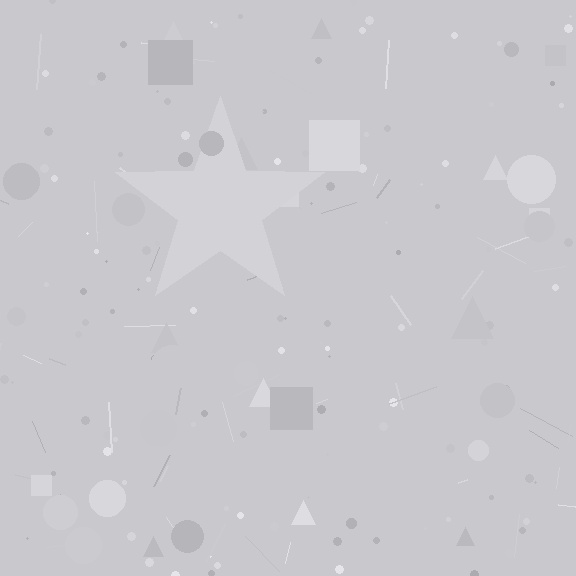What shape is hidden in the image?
A star is hidden in the image.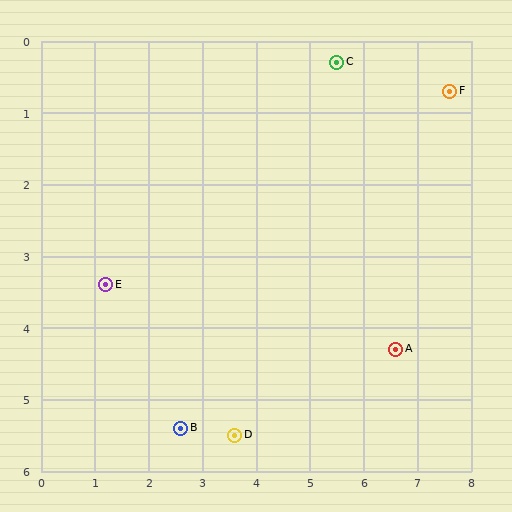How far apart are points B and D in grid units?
Points B and D are about 1.0 grid units apart.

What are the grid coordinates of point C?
Point C is at approximately (5.5, 0.3).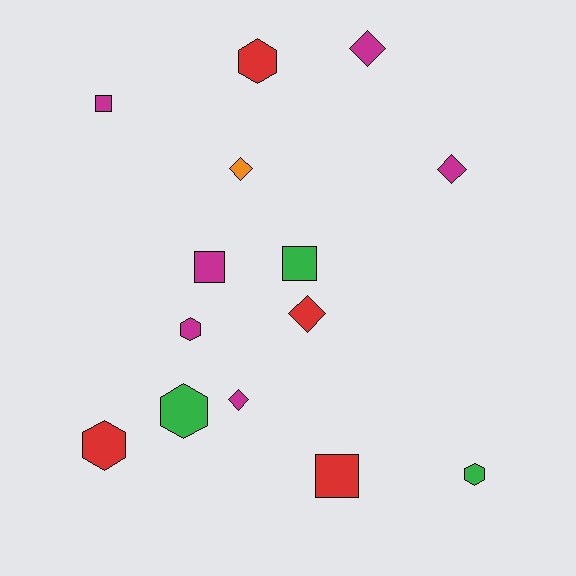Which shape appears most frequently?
Hexagon, with 5 objects.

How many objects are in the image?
There are 14 objects.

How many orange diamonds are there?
There is 1 orange diamond.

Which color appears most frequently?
Magenta, with 6 objects.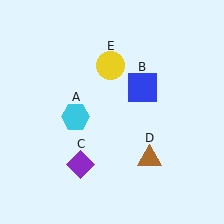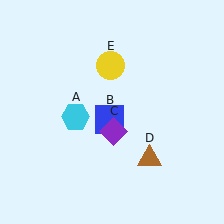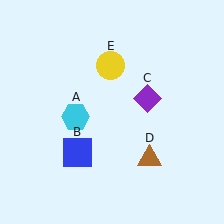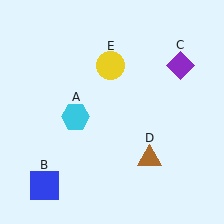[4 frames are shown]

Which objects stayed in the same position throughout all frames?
Cyan hexagon (object A) and brown triangle (object D) and yellow circle (object E) remained stationary.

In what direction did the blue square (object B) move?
The blue square (object B) moved down and to the left.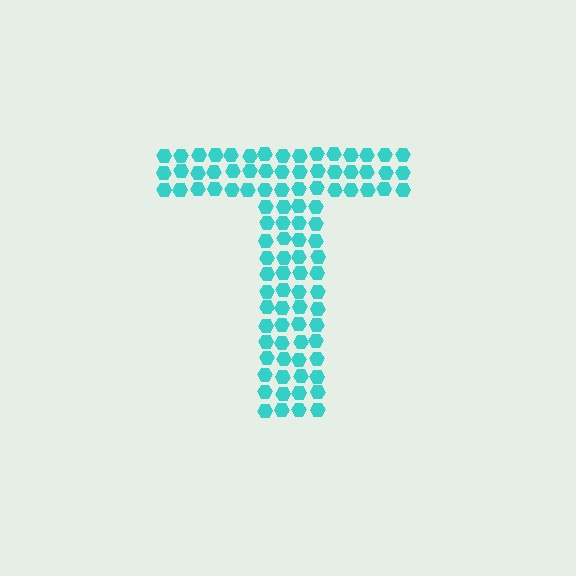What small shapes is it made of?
It is made of small hexagons.